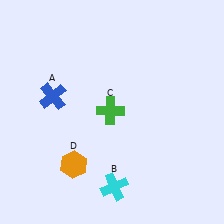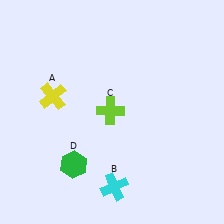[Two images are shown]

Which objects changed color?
A changed from blue to yellow. C changed from green to lime. D changed from orange to green.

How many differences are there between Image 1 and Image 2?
There are 3 differences between the two images.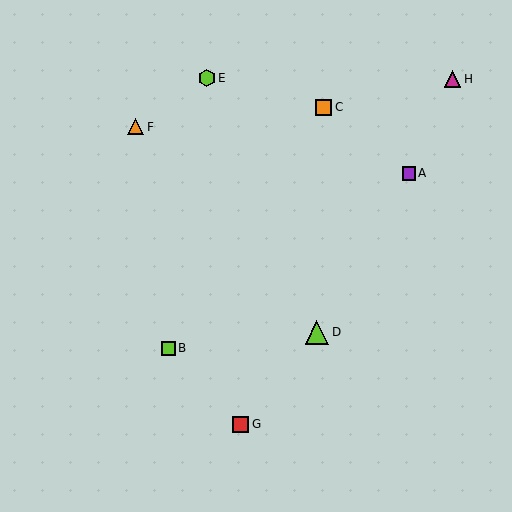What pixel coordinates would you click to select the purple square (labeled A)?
Click at (409, 173) to select the purple square A.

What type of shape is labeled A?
Shape A is a purple square.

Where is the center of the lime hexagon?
The center of the lime hexagon is at (207, 78).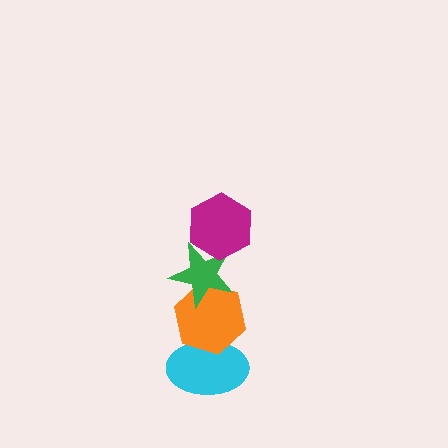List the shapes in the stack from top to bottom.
From top to bottom: the magenta hexagon, the green star, the orange hexagon, the cyan ellipse.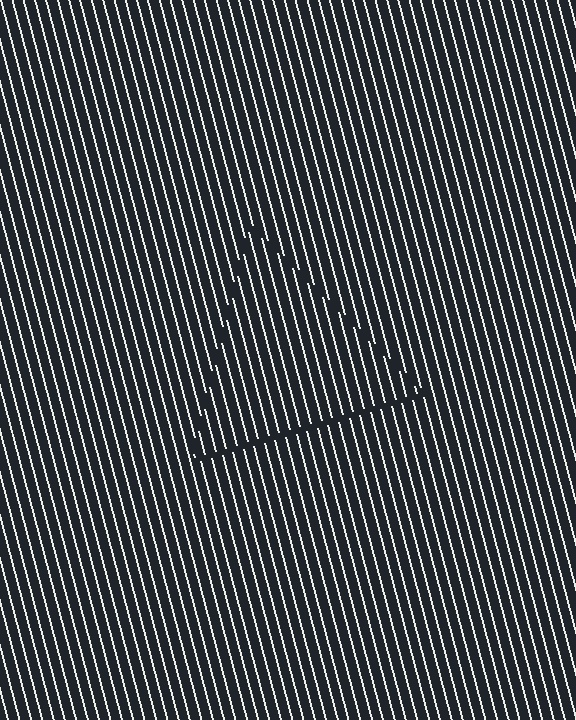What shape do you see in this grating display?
An illusory triangle. The interior of the shape contains the same grating, shifted by half a period — the contour is defined by the phase discontinuity where line-ends from the inner and outer gratings abut.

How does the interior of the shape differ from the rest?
The interior of the shape contains the same grating, shifted by half a period — the contour is defined by the phase discontinuity where line-ends from the inner and outer gratings abut.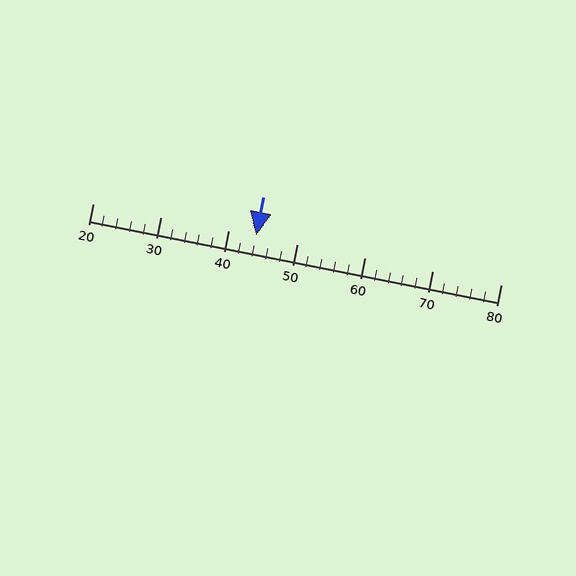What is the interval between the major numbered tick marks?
The major tick marks are spaced 10 units apart.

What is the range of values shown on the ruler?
The ruler shows values from 20 to 80.